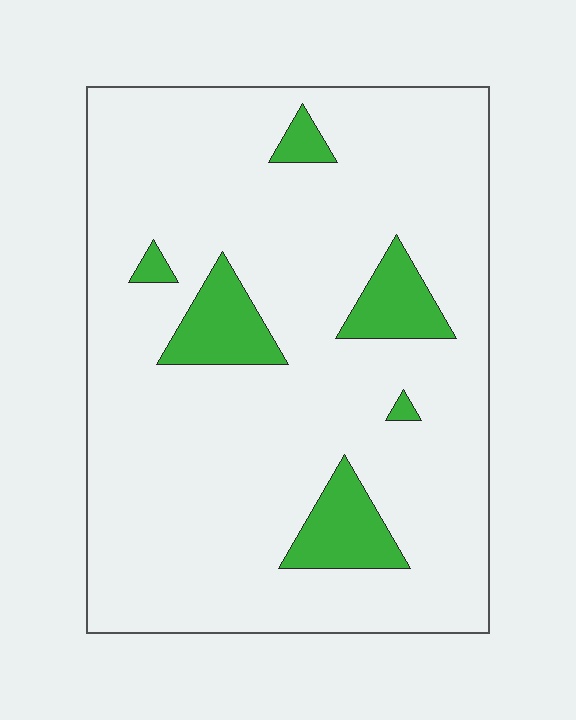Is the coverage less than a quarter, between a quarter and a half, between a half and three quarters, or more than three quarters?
Less than a quarter.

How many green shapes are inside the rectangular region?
6.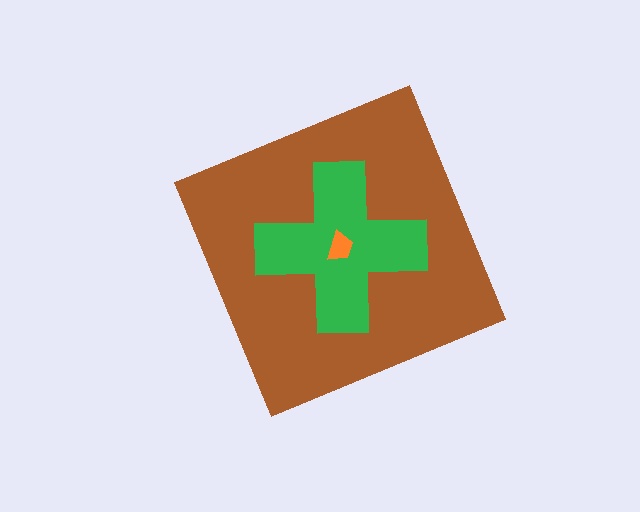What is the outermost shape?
The brown diamond.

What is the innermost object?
The orange trapezoid.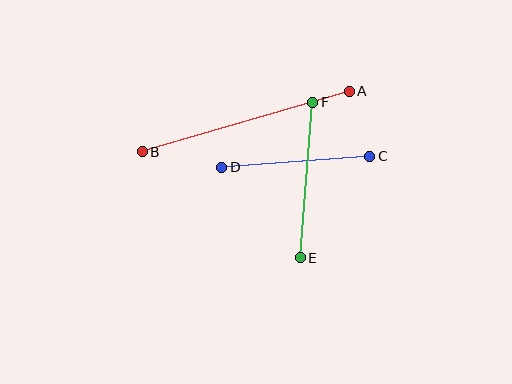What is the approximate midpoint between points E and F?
The midpoint is at approximately (307, 180) pixels.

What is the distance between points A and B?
The distance is approximately 216 pixels.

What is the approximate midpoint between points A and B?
The midpoint is at approximately (246, 122) pixels.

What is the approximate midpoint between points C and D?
The midpoint is at approximately (296, 162) pixels.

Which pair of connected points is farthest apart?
Points A and B are farthest apart.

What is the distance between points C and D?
The distance is approximately 148 pixels.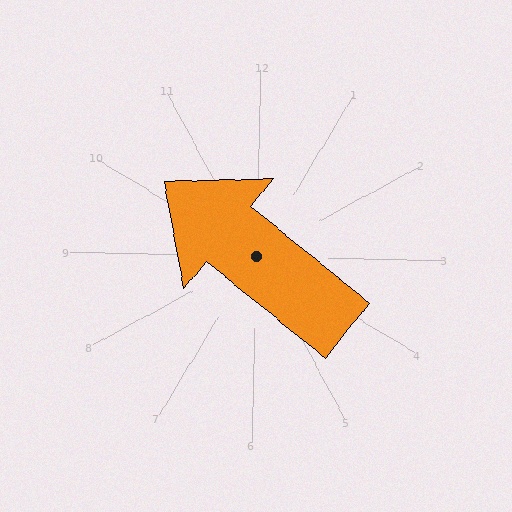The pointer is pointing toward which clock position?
Roughly 10 o'clock.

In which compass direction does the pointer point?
Northwest.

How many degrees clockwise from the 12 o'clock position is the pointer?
Approximately 308 degrees.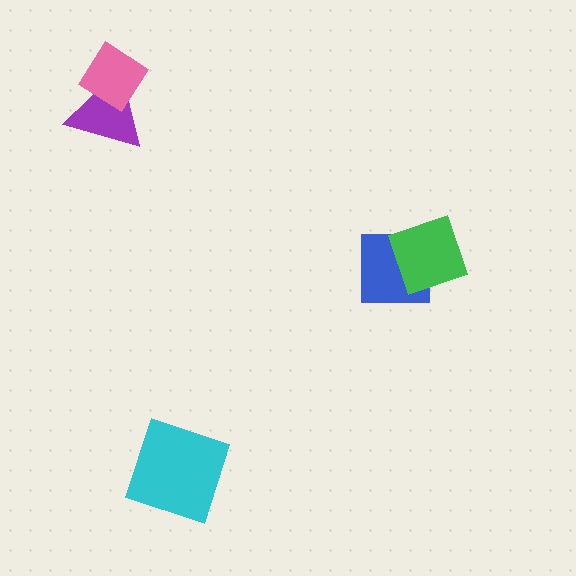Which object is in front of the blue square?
The green diamond is in front of the blue square.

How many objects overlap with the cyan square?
0 objects overlap with the cyan square.